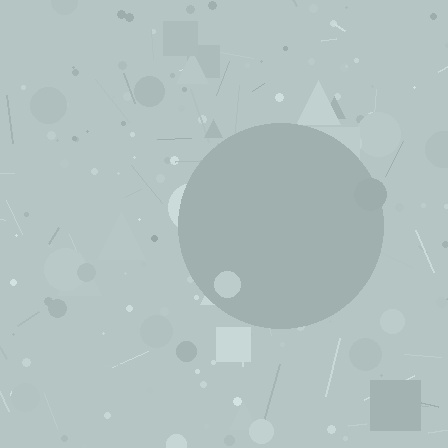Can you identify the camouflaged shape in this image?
The camouflaged shape is a circle.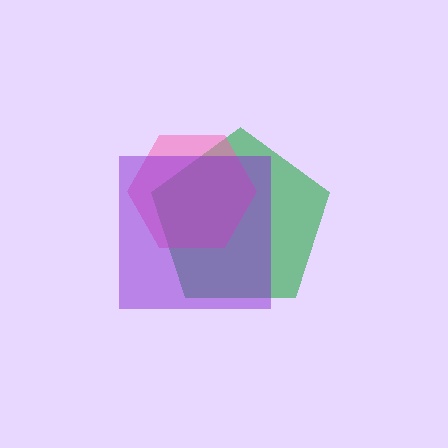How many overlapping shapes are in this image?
There are 3 overlapping shapes in the image.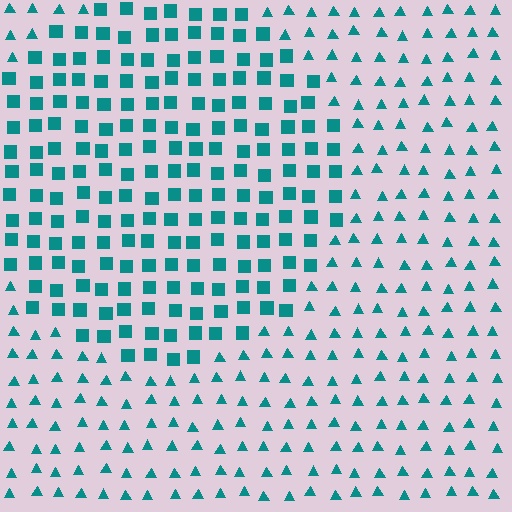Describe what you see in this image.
The image is filled with small teal elements arranged in a uniform grid. A circle-shaped region contains squares, while the surrounding area contains triangles. The boundary is defined purely by the change in element shape.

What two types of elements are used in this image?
The image uses squares inside the circle region and triangles outside it.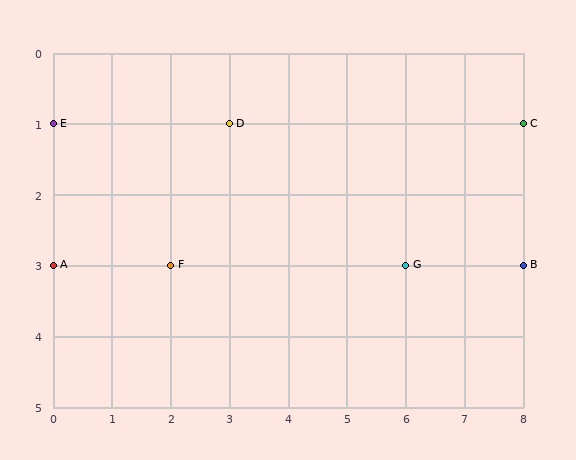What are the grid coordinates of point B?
Point B is at grid coordinates (8, 3).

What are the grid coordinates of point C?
Point C is at grid coordinates (8, 1).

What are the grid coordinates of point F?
Point F is at grid coordinates (2, 3).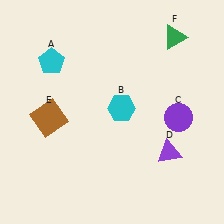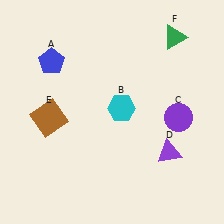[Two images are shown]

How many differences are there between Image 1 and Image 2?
There is 1 difference between the two images.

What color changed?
The pentagon (A) changed from cyan in Image 1 to blue in Image 2.